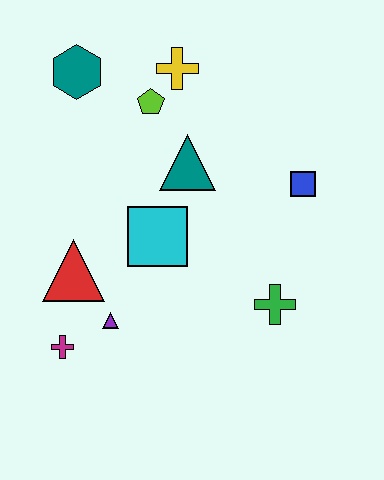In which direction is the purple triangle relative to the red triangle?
The purple triangle is below the red triangle.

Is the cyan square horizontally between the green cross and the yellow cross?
No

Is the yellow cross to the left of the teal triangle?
Yes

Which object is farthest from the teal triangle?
The magenta cross is farthest from the teal triangle.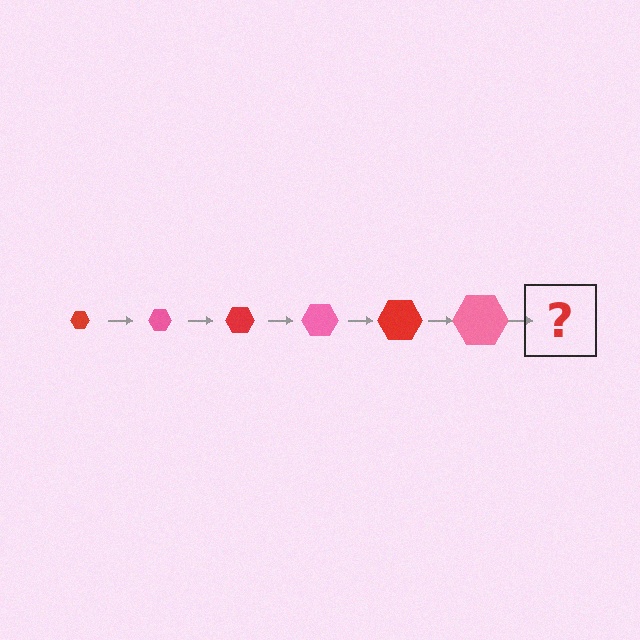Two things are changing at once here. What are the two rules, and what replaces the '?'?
The two rules are that the hexagon grows larger each step and the color cycles through red and pink. The '?' should be a red hexagon, larger than the previous one.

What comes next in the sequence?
The next element should be a red hexagon, larger than the previous one.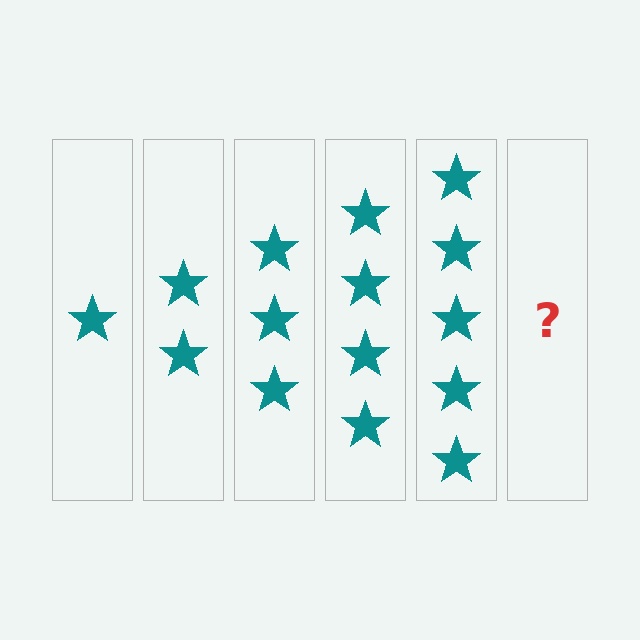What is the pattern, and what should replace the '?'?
The pattern is that each step adds one more star. The '?' should be 6 stars.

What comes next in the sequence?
The next element should be 6 stars.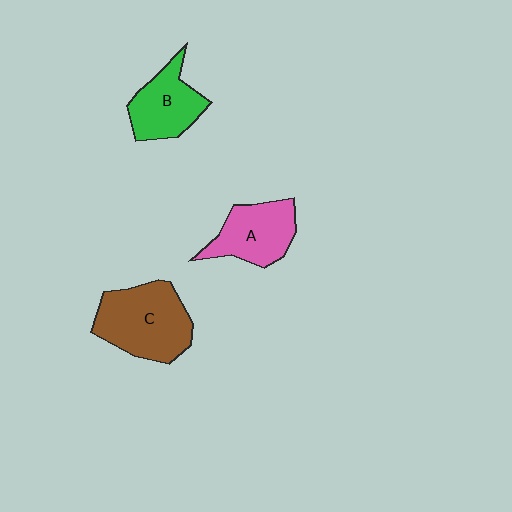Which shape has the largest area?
Shape C (brown).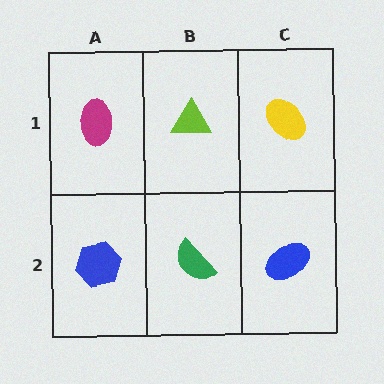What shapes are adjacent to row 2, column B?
A lime triangle (row 1, column B), a blue hexagon (row 2, column A), a blue ellipse (row 2, column C).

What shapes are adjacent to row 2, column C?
A yellow ellipse (row 1, column C), a green semicircle (row 2, column B).